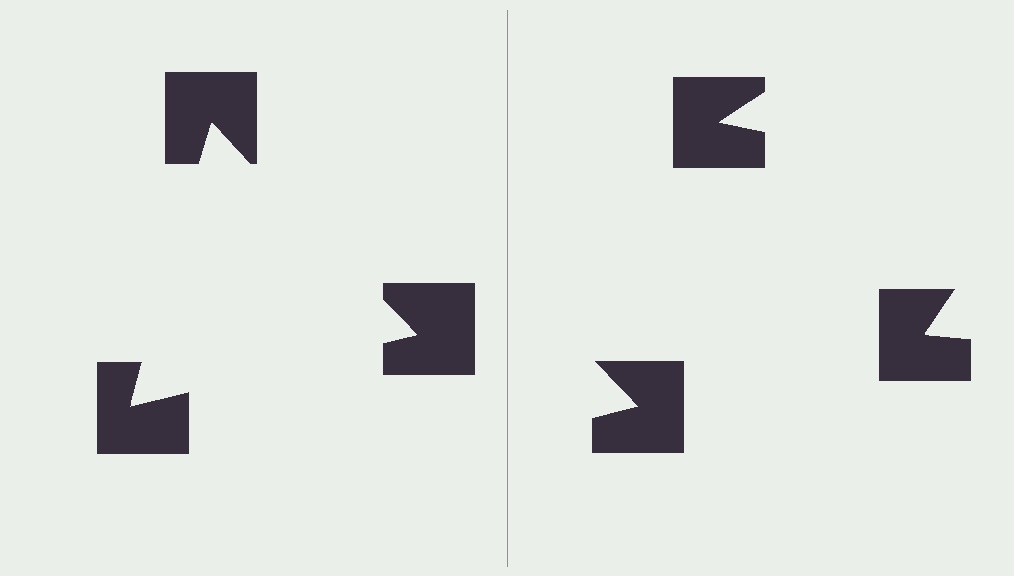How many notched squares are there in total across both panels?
6 — 3 on each side.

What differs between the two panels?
The notched squares are positioned identically on both sides; only the wedge orientations differ. On the left they align to a triangle; on the right they are misaligned.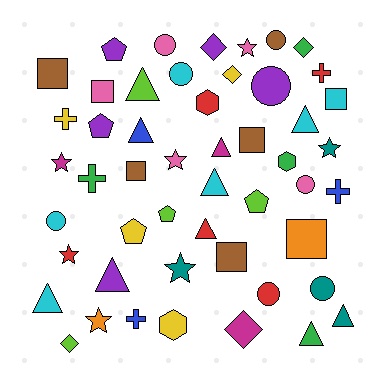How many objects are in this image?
There are 50 objects.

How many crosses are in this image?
There are 5 crosses.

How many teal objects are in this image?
There are 4 teal objects.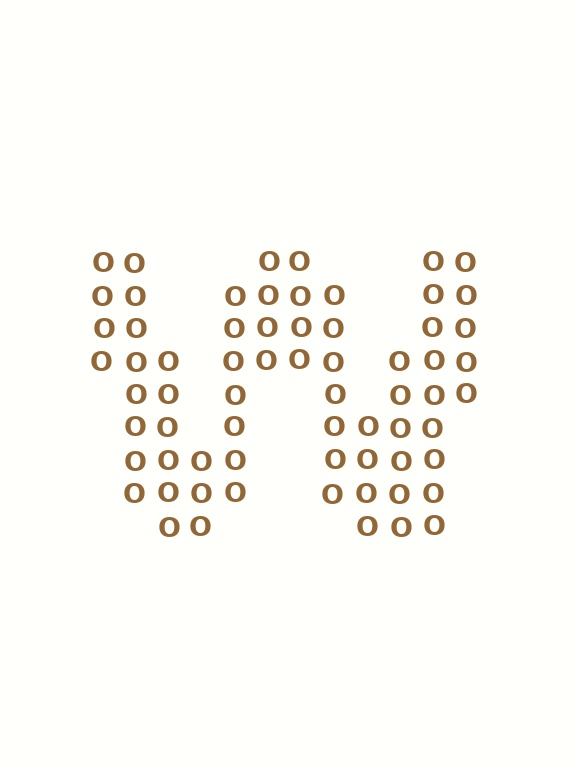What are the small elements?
The small elements are letter O's.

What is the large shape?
The large shape is the letter W.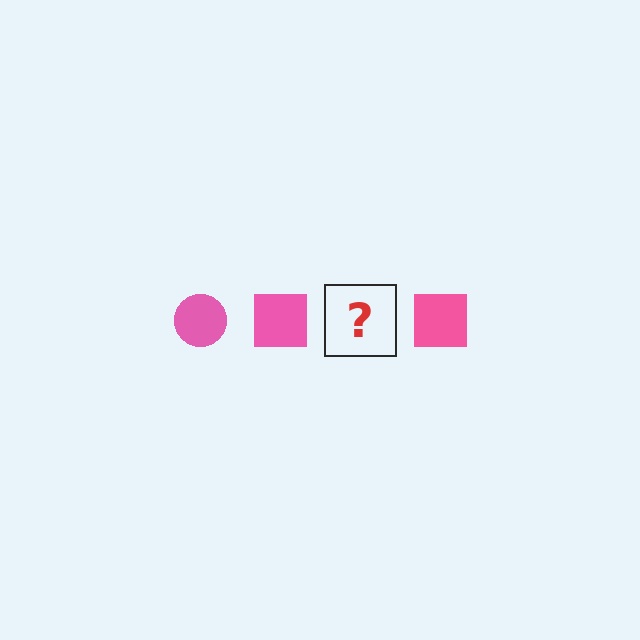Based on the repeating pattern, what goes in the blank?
The blank should be a pink circle.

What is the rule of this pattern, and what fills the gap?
The rule is that the pattern cycles through circle, square shapes in pink. The gap should be filled with a pink circle.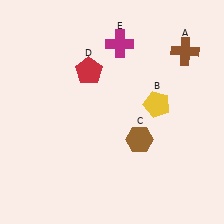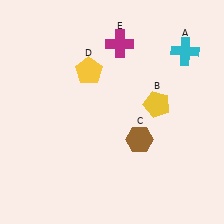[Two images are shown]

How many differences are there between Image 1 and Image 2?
There are 2 differences between the two images.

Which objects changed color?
A changed from brown to cyan. D changed from red to yellow.